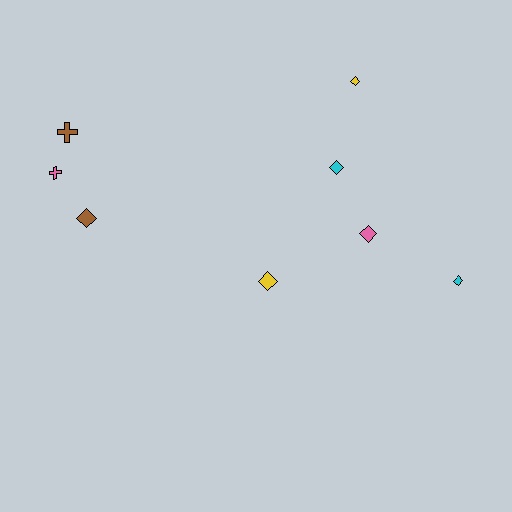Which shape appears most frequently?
Diamond, with 6 objects.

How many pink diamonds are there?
There is 1 pink diamond.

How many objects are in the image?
There are 8 objects.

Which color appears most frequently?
Cyan, with 2 objects.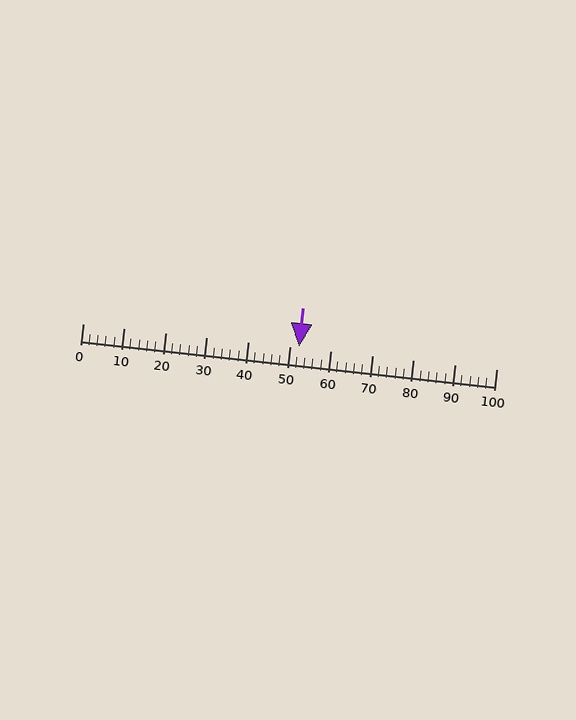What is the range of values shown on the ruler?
The ruler shows values from 0 to 100.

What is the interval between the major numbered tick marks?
The major tick marks are spaced 10 units apart.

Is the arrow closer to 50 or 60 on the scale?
The arrow is closer to 50.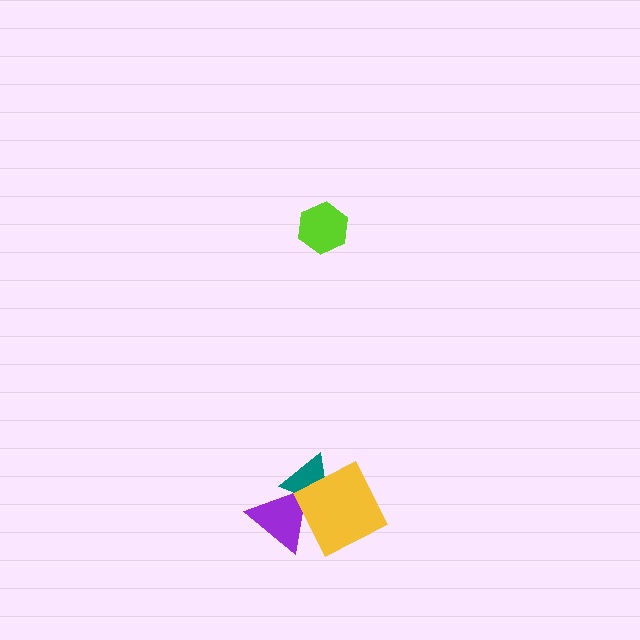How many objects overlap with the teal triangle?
2 objects overlap with the teal triangle.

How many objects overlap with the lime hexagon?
0 objects overlap with the lime hexagon.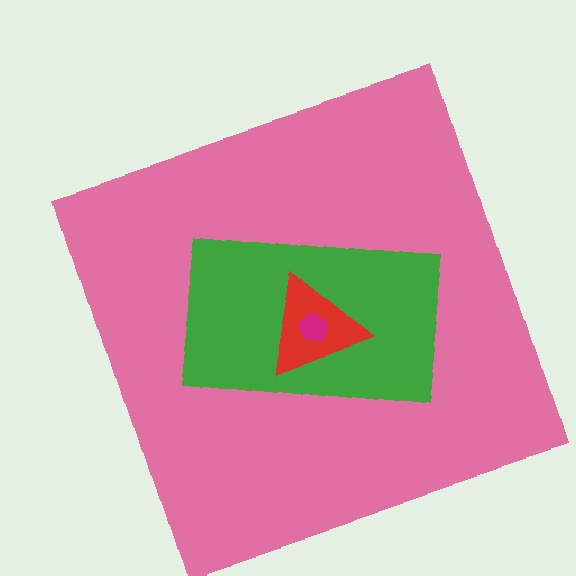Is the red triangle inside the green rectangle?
Yes.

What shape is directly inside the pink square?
The green rectangle.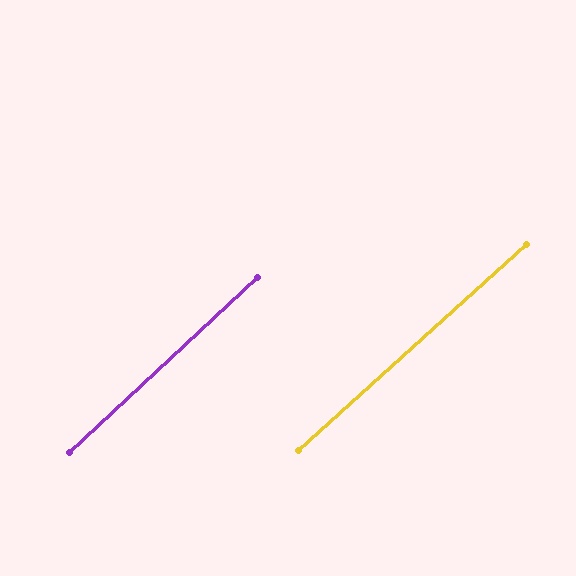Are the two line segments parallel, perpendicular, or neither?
Parallel — their directions differ by only 0.8°.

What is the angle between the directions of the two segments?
Approximately 1 degree.